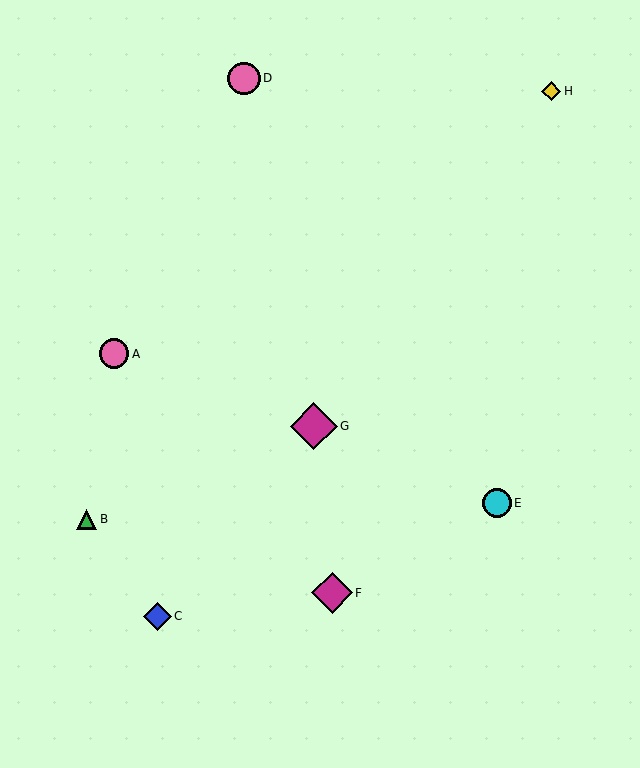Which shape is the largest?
The magenta diamond (labeled G) is the largest.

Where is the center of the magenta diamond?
The center of the magenta diamond is at (314, 426).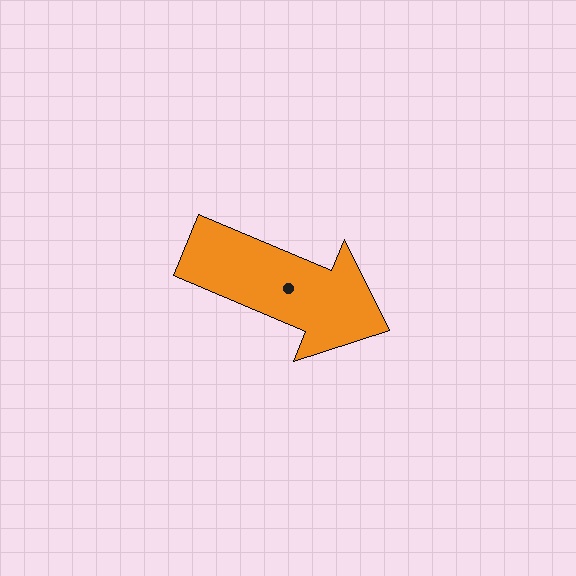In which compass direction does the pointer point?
Southeast.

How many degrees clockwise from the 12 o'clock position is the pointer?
Approximately 113 degrees.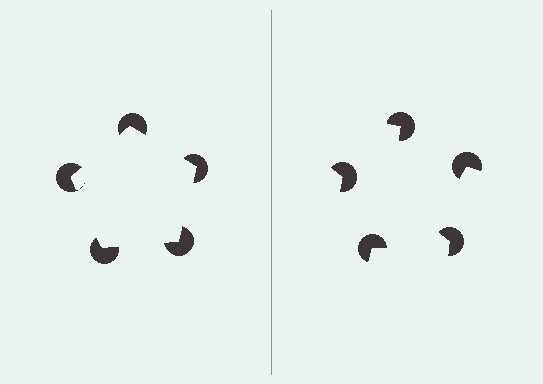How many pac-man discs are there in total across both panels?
10 — 5 on each side.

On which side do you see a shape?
An illusory pentagon appears on the left side. On the right side the wedge cuts are rotated, so no coherent shape forms.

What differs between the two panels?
The pac-man discs are positioned identically on both sides; only the wedge orientations differ. On the left they align to a pentagon; on the right they are misaligned.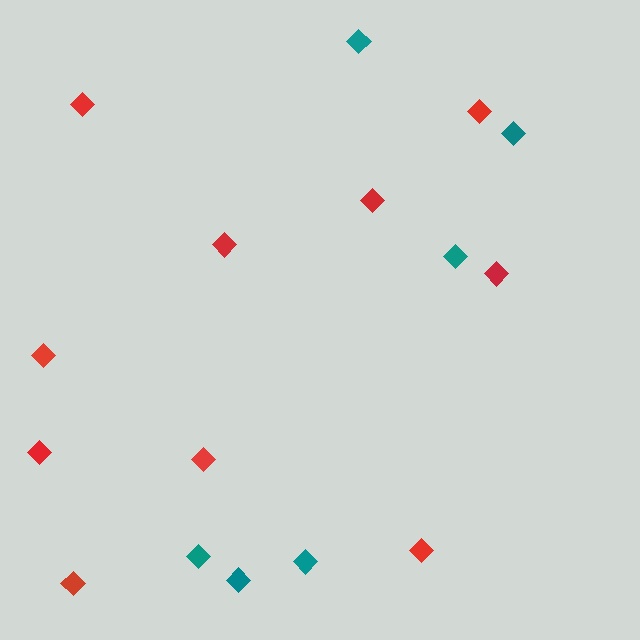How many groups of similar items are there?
There are 2 groups: one group of teal diamonds (6) and one group of red diamonds (10).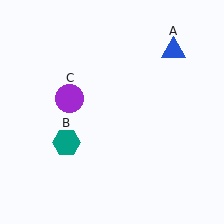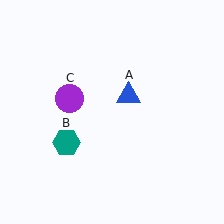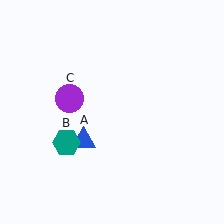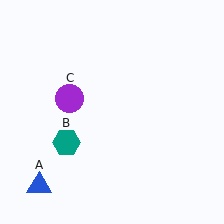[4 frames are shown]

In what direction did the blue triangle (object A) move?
The blue triangle (object A) moved down and to the left.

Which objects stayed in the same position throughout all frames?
Teal hexagon (object B) and purple circle (object C) remained stationary.